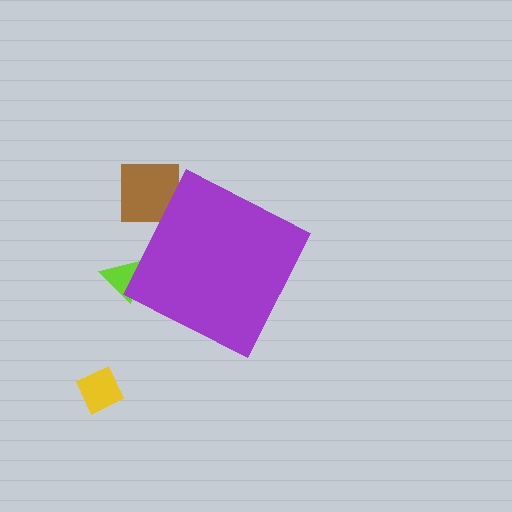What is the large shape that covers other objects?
A purple diamond.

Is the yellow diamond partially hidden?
No, the yellow diamond is fully visible.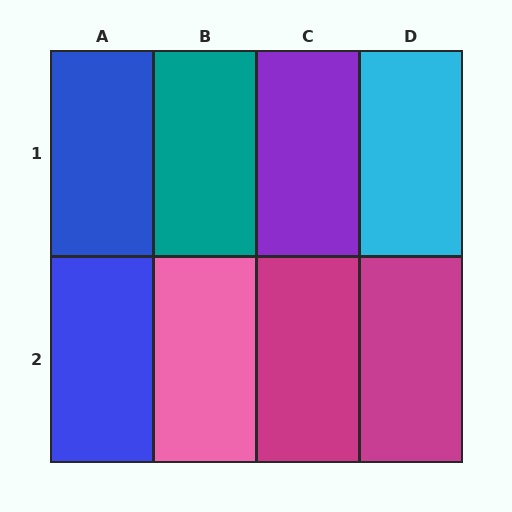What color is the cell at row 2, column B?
Pink.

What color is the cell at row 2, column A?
Blue.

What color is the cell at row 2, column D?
Magenta.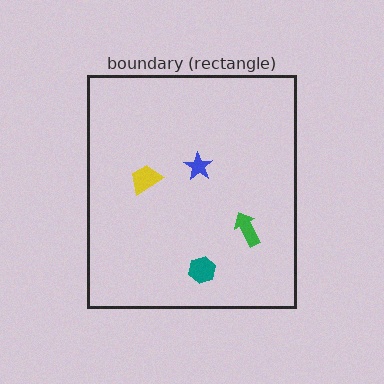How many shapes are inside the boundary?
4 inside, 0 outside.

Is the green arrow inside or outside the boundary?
Inside.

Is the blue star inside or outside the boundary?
Inside.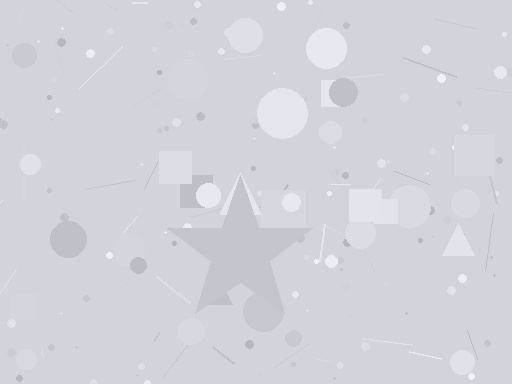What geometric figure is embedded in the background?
A star is embedded in the background.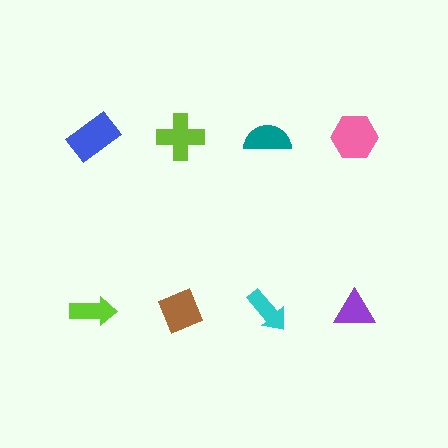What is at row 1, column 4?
A pink hexagon.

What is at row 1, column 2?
A lime cross.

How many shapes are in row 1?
4 shapes.